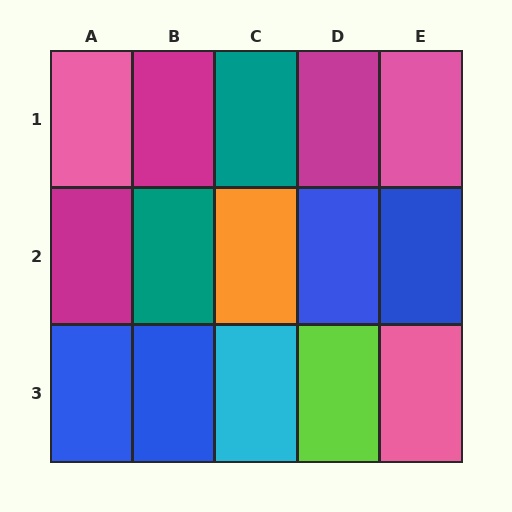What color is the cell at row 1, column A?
Pink.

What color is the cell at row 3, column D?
Lime.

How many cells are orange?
1 cell is orange.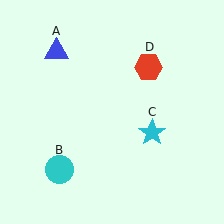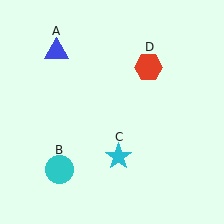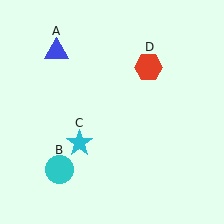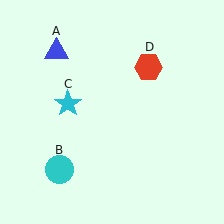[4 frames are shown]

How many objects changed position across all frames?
1 object changed position: cyan star (object C).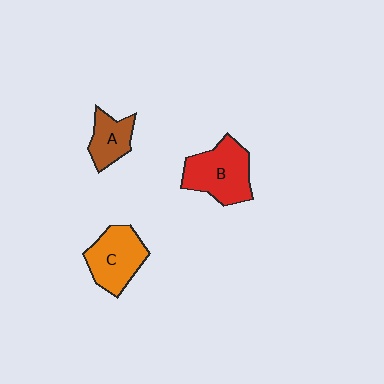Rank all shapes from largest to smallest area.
From largest to smallest: B (red), C (orange), A (brown).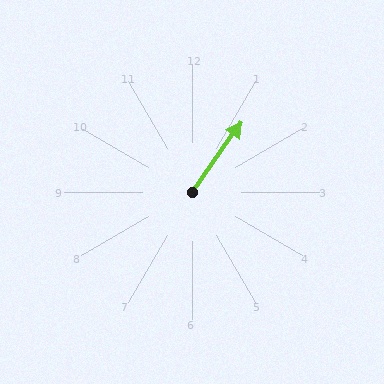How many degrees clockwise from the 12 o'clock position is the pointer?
Approximately 35 degrees.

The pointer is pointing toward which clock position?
Roughly 1 o'clock.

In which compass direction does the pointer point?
Northeast.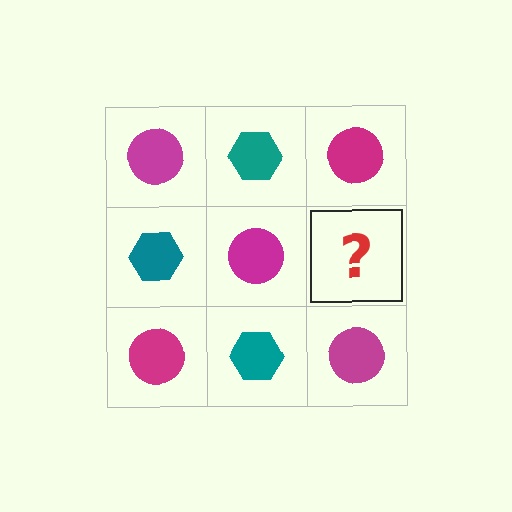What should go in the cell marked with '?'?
The missing cell should contain a teal hexagon.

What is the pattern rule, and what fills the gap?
The rule is that it alternates magenta circle and teal hexagon in a checkerboard pattern. The gap should be filled with a teal hexagon.